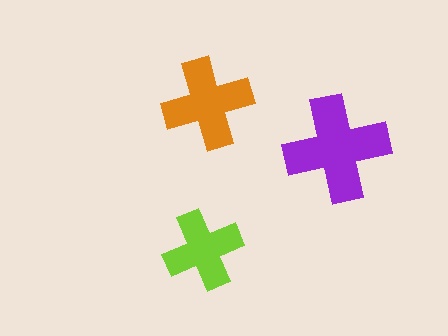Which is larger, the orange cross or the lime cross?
The orange one.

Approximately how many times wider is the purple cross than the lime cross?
About 1.5 times wider.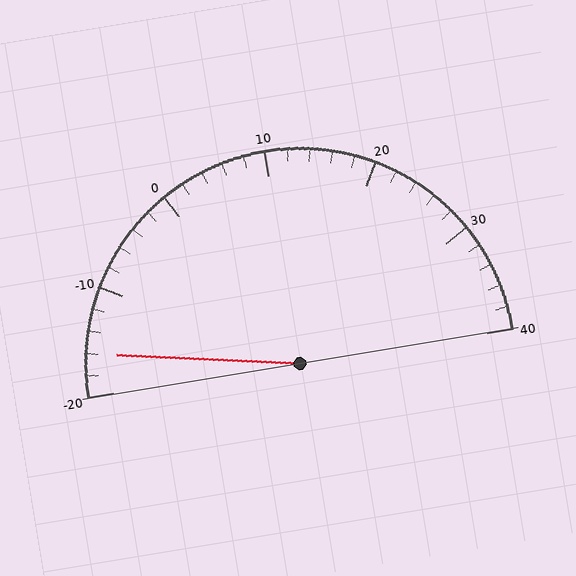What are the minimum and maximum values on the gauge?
The gauge ranges from -20 to 40.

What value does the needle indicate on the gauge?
The needle indicates approximately -16.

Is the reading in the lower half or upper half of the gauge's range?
The reading is in the lower half of the range (-20 to 40).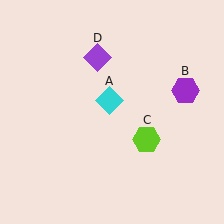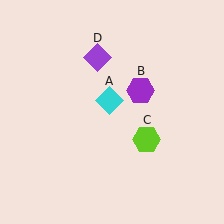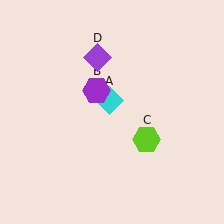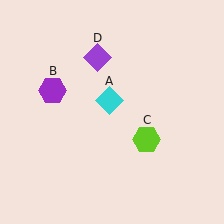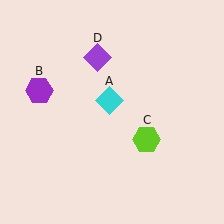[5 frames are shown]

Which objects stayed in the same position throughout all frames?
Cyan diamond (object A) and lime hexagon (object C) and purple diamond (object D) remained stationary.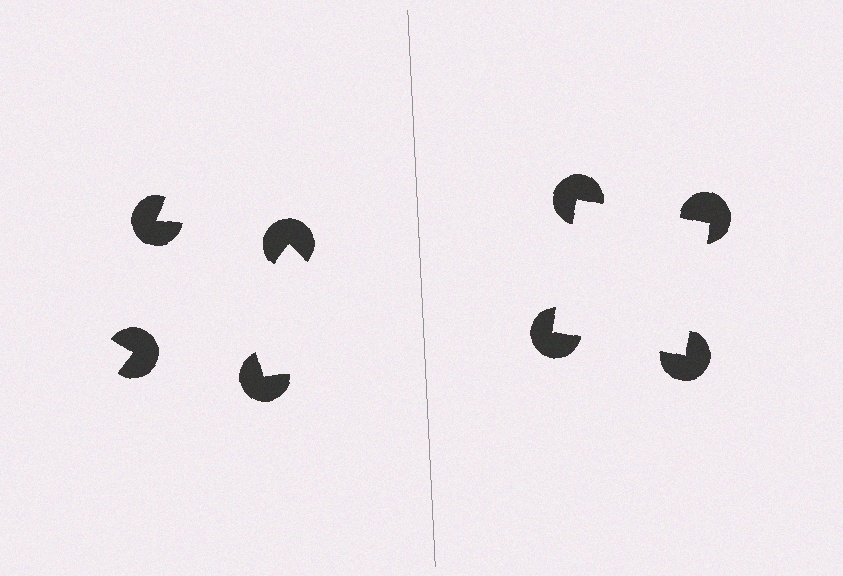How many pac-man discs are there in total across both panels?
8 — 4 on each side.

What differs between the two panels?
The pac-man discs are positioned identically on both sides; only the wedge orientations differ. On the right they align to a square; on the left they are misaligned.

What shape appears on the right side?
An illusory square.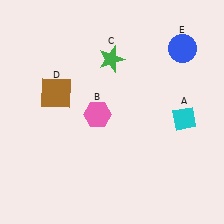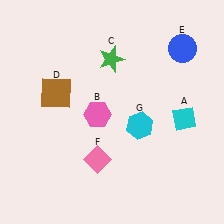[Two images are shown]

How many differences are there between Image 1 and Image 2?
There are 2 differences between the two images.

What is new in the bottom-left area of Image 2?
A pink diamond (F) was added in the bottom-left area of Image 2.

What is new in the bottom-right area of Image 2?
A cyan hexagon (G) was added in the bottom-right area of Image 2.